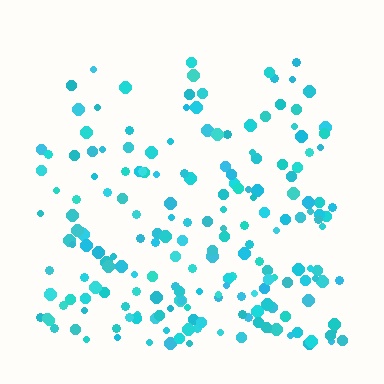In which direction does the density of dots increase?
From top to bottom, with the bottom side densest.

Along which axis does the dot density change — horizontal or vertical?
Vertical.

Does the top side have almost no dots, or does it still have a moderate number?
Still a moderate number, just noticeably fewer than the bottom.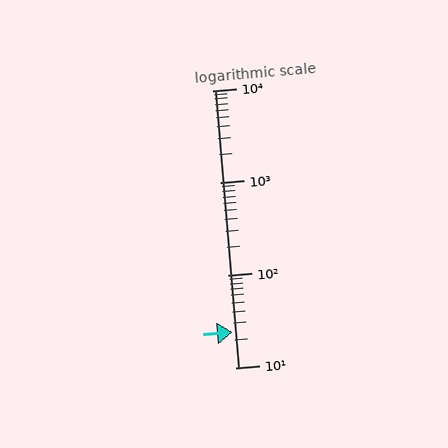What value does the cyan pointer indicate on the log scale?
The pointer indicates approximately 24.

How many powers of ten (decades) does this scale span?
The scale spans 3 decades, from 10 to 10000.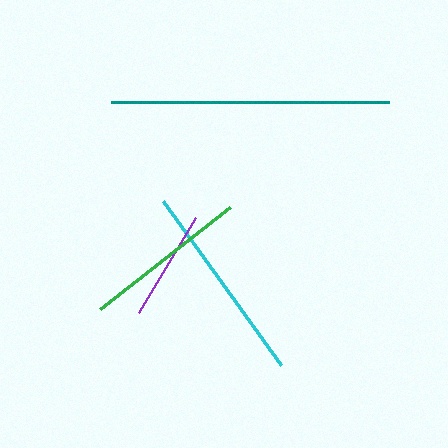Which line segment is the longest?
The teal line is the longest at approximately 278 pixels.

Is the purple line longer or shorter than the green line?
The green line is longer than the purple line.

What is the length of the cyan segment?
The cyan segment is approximately 202 pixels long.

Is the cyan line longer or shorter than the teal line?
The teal line is longer than the cyan line.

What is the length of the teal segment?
The teal segment is approximately 278 pixels long.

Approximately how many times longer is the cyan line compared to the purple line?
The cyan line is approximately 1.8 times the length of the purple line.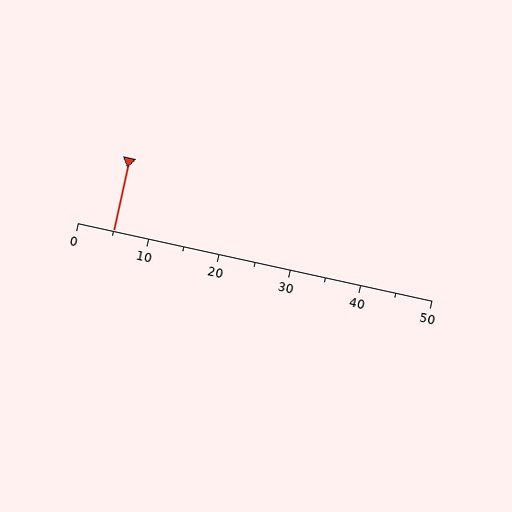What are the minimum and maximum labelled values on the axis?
The axis runs from 0 to 50.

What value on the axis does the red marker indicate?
The marker indicates approximately 5.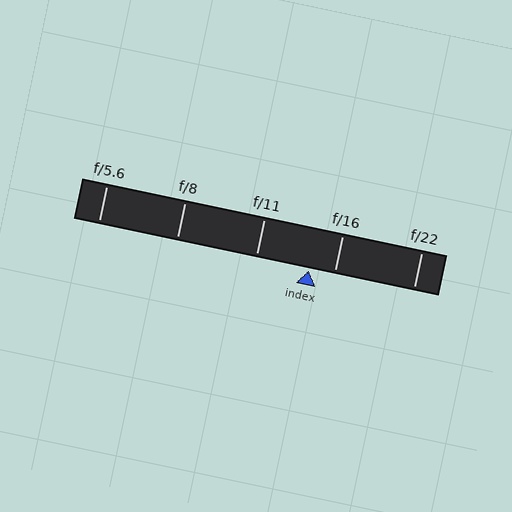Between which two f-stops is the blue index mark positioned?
The index mark is between f/11 and f/16.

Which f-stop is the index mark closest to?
The index mark is closest to f/16.